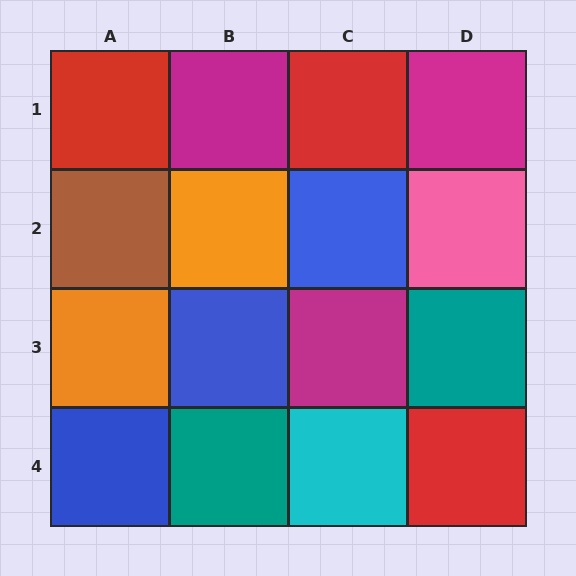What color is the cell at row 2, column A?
Brown.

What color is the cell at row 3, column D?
Teal.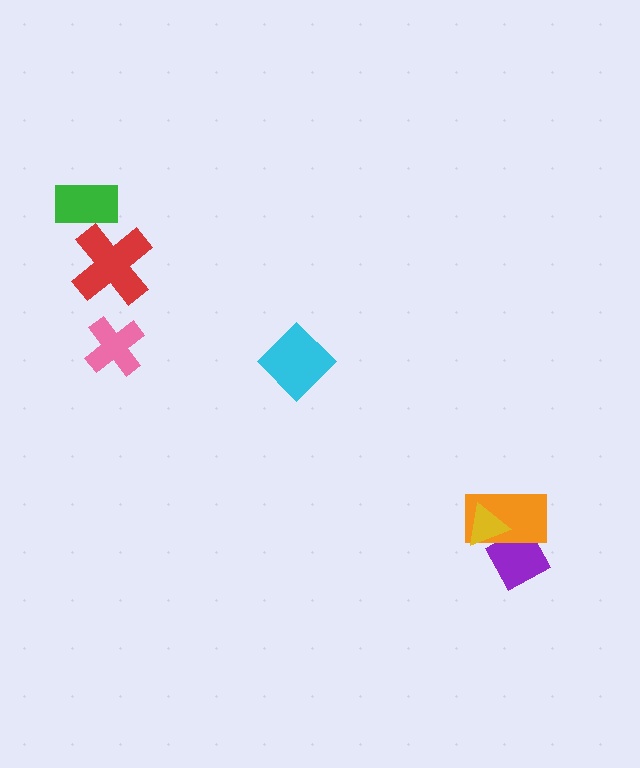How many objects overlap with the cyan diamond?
0 objects overlap with the cyan diamond.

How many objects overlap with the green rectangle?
0 objects overlap with the green rectangle.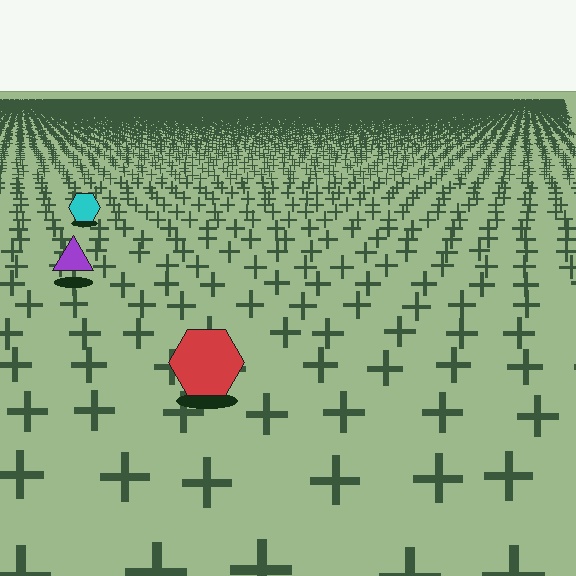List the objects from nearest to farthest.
From nearest to farthest: the red hexagon, the purple triangle, the cyan hexagon.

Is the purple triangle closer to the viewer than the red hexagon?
No. The red hexagon is closer — you can tell from the texture gradient: the ground texture is coarser near it.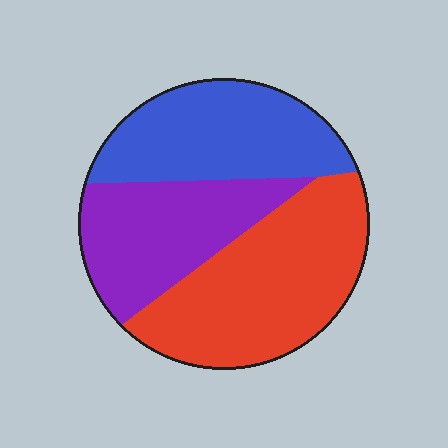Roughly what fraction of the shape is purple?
Purple covers 28% of the shape.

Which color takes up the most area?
Red, at roughly 40%.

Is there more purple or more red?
Red.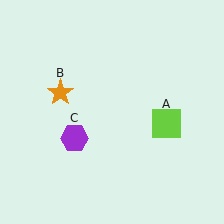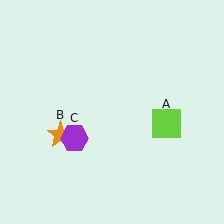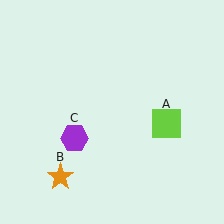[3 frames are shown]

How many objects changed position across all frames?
1 object changed position: orange star (object B).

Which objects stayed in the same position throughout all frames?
Lime square (object A) and purple hexagon (object C) remained stationary.